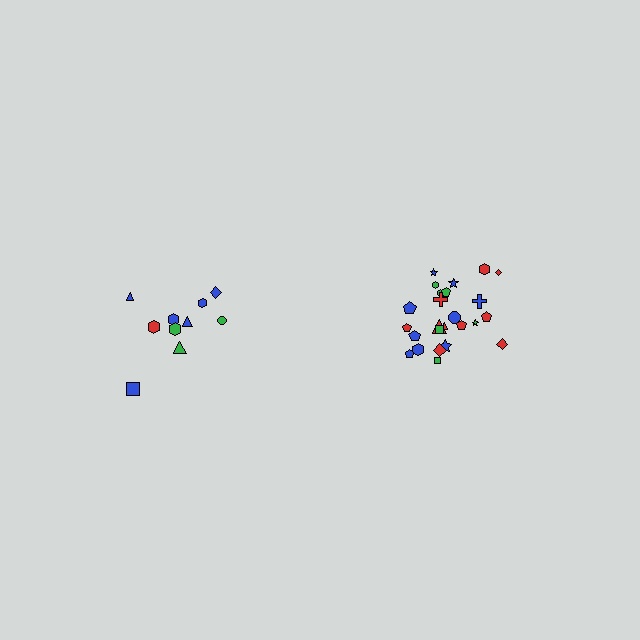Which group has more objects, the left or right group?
The right group.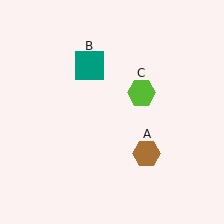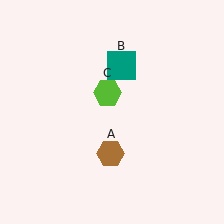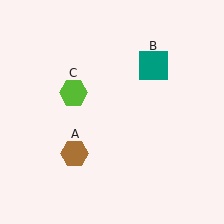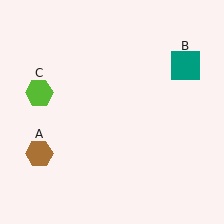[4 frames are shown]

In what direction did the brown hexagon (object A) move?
The brown hexagon (object A) moved left.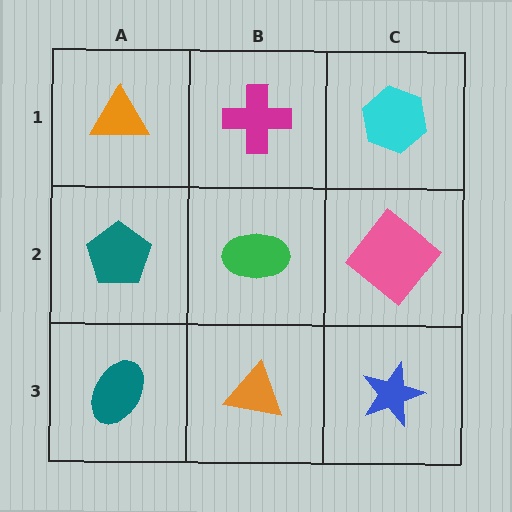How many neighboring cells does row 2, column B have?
4.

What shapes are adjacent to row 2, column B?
A magenta cross (row 1, column B), an orange triangle (row 3, column B), a teal pentagon (row 2, column A), a pink diamond (row 2, column C).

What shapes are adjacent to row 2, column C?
A cyan hexagon (row 1, column C), a blue star (row 3, column C), a green ellipse (row 2, column B).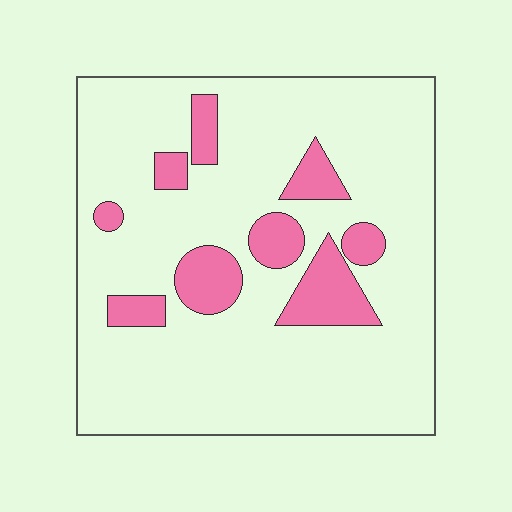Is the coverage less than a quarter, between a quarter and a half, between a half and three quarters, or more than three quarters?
Less than a quarter.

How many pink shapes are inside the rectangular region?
9.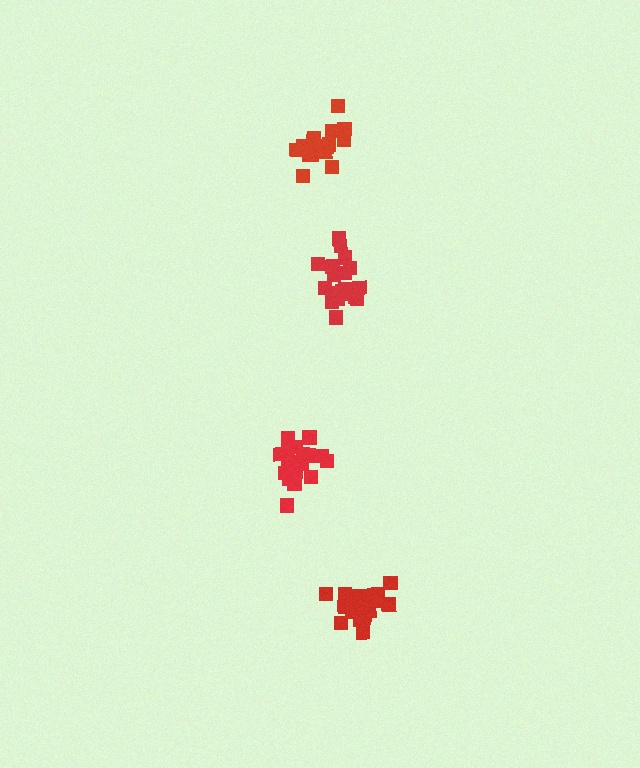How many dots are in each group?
Group 1: 21 dots, Group 2: 20 dots, Group 3: 20 dots, Group 4: 18 dots (79 total).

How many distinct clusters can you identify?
There are 4 distinct clusters.